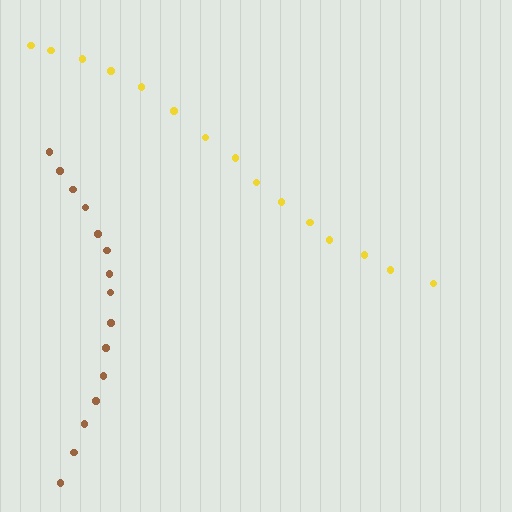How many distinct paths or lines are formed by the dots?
There are 2 distinct paths.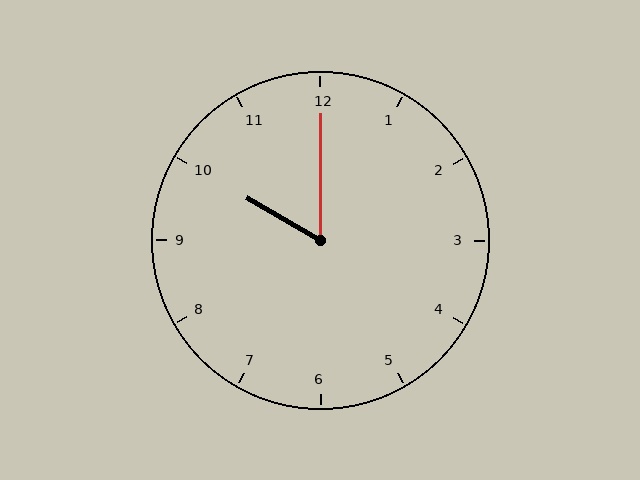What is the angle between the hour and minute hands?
Approximately 60 degrees.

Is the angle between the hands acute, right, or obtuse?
It is acute.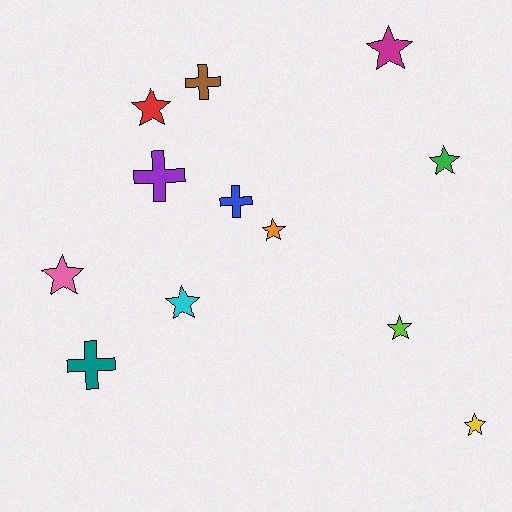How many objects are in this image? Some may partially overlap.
There are 12 objects.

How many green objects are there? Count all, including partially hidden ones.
There is 1 green object.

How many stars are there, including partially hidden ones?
There are 8 stars.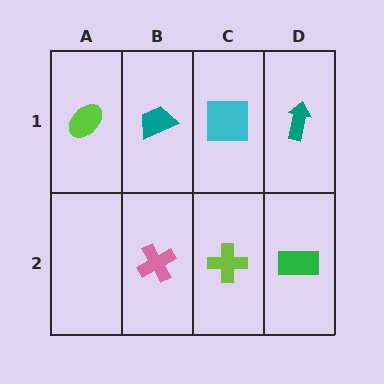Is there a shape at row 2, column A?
No, that cell is empty.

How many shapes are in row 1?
4 shapes.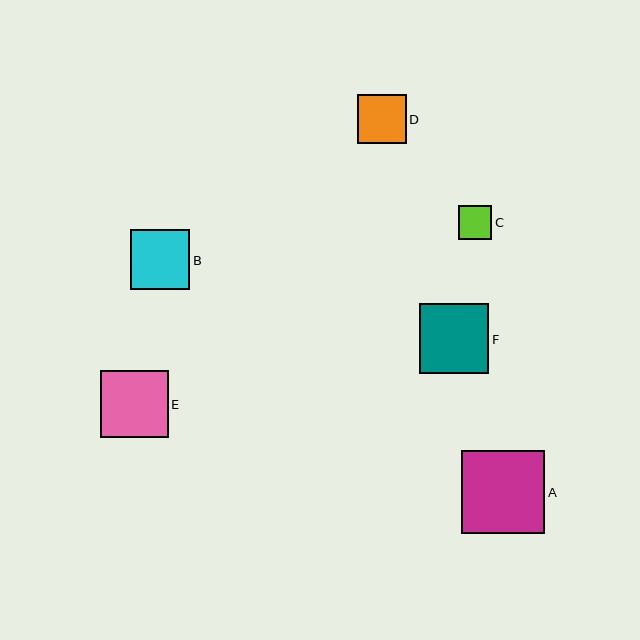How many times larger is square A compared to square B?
Square A is approximately 1.4 times the size of square B.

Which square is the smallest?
Square C is the smallest with a size of approximately 34 pixels.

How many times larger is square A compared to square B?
Square A is approximately 1.4 times the size of square B.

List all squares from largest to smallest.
From largest to smallest: A, F, E, B, D, C.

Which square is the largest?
Square A is the largest with a size of approximately 83 pixels.